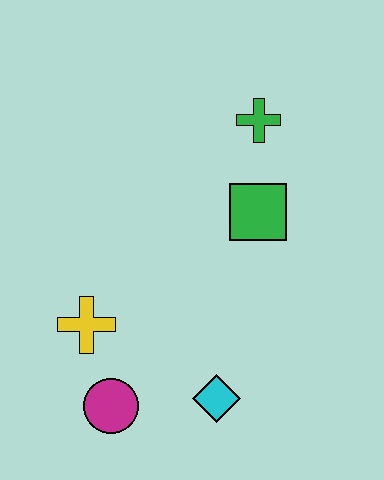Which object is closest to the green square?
The green cross is closest to the green square.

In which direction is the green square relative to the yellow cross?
The green square is to the right of the yellow cross.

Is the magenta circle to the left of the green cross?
Yes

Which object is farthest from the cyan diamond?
The green cross is farthest from the cyan diamond.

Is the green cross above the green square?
Yes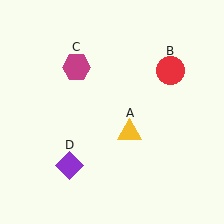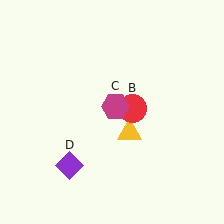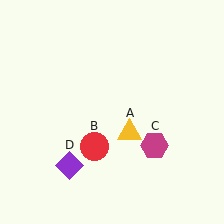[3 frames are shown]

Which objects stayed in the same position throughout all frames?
Yellow triangle (object A) and purple diamond (object D) remained stationary.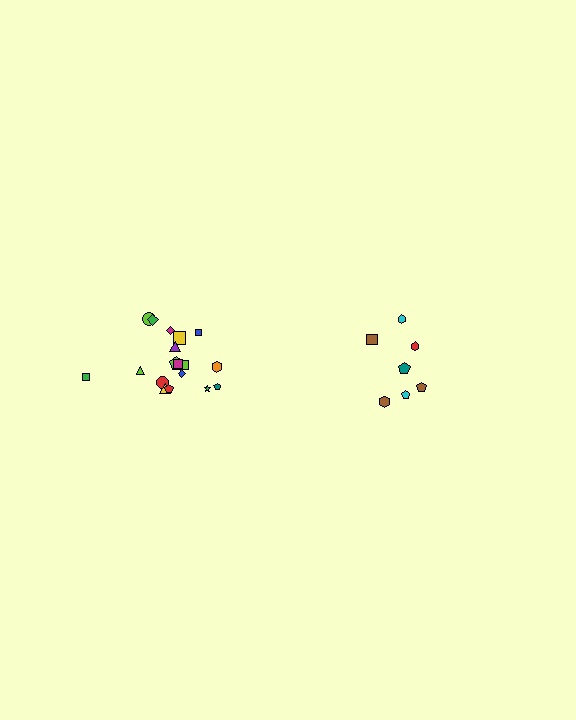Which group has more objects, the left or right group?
The left group.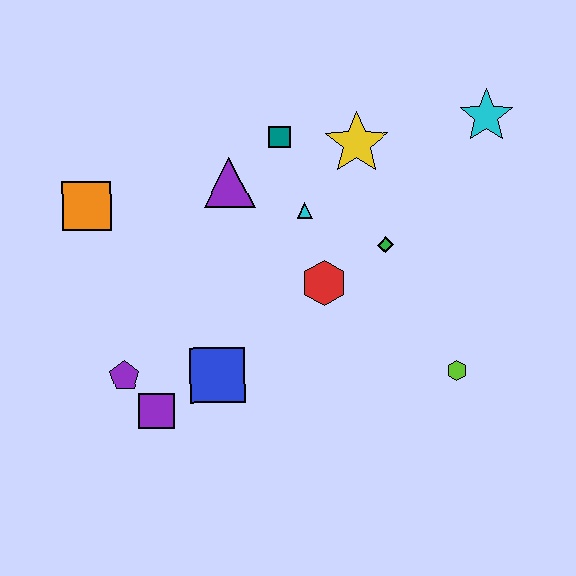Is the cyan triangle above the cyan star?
No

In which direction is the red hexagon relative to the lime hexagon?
The red hexagon is to the left of the lime hexagon.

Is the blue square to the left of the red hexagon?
Yes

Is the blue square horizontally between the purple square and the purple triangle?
Yes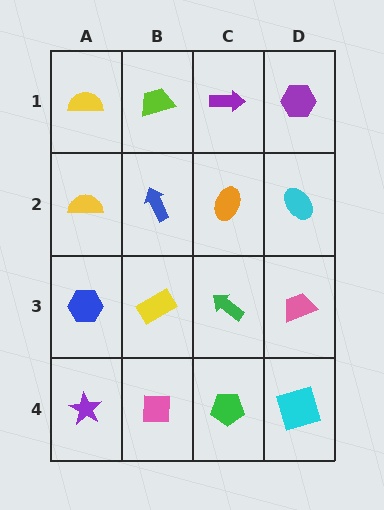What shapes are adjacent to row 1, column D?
A cyan ellipse (row 2, column D), a purple arrow (row 1, column C).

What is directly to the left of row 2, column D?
An orange ellipse.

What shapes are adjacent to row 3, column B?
A blue arrow (row 2, column B), a pink square (row 4, column B), a blue hexagon (row 3, column A), a green arrow (row 3, column C).